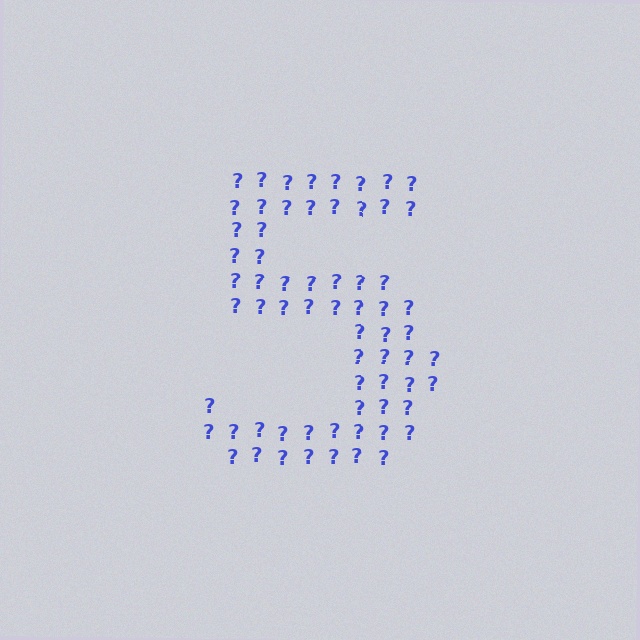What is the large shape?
The large shape is the digit 5.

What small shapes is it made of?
It is made of small question marks.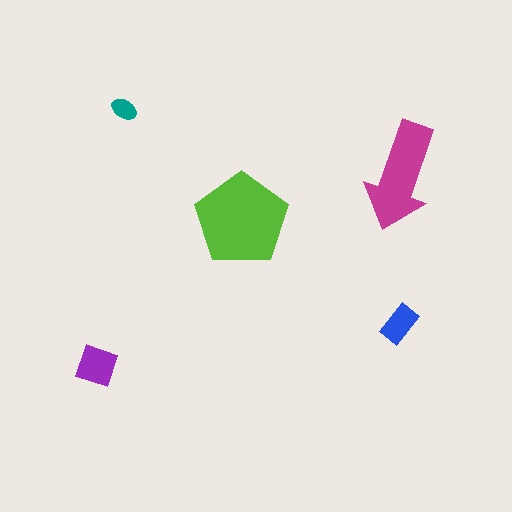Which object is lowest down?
The purple diamond is bottommost.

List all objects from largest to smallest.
The lime pentagon, the magenta arrow, the purple diamond, the blue rectangle, the teal ellipse.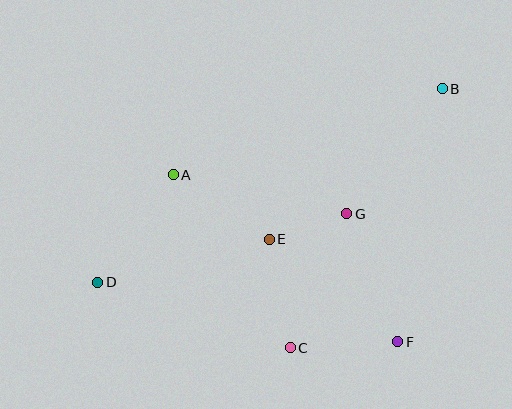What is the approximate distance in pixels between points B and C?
The distance between B and C is approximately 300 pixels.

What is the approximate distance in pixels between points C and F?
The distance between C and F is approximately 107 pixels.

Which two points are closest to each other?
Points E and G are closest to each other.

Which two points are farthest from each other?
Points B and D are farthest from each other.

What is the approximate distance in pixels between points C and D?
The distance between C and D is approximately 203 pixels.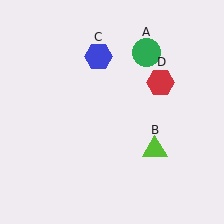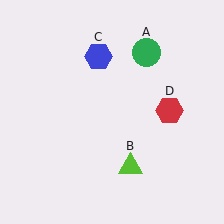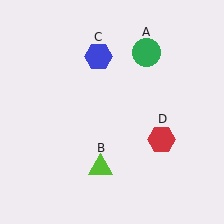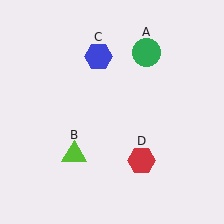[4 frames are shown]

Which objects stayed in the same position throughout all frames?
Green circle (object A) and blue hexagon (object C) remained stationary.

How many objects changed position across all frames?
2 objects changed position: lime triangle (object B), red hexagon (object D).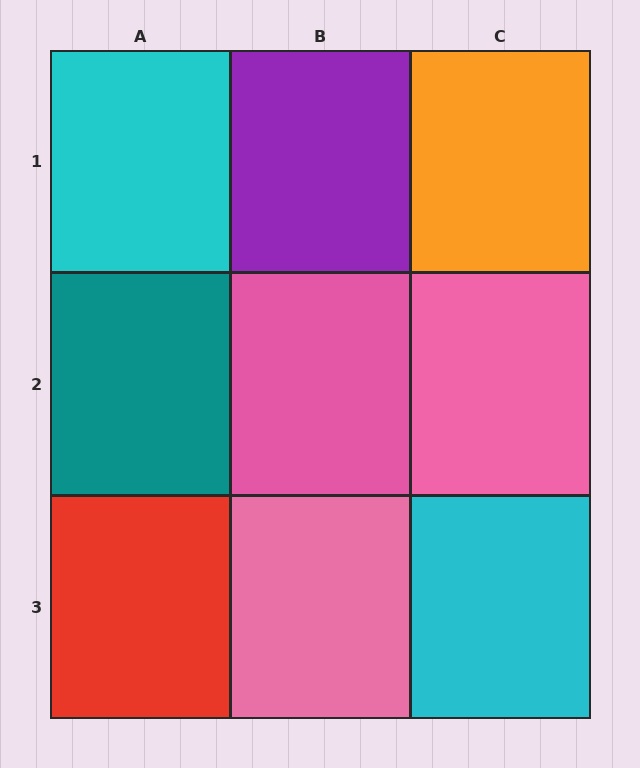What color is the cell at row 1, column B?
Purple.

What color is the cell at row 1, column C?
Orange.